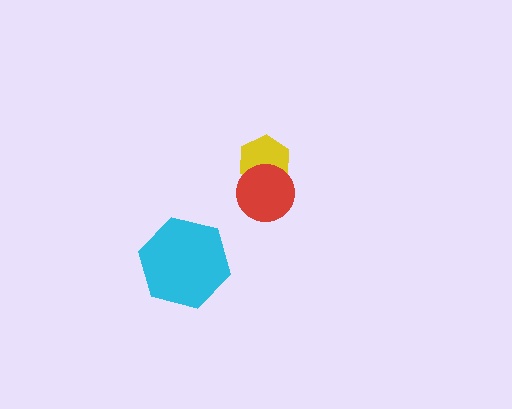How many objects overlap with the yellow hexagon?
1 object overlaps with the yellow hexagon.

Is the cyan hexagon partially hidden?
No, no other shape covers it.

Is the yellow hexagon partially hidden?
Yes, it is partially covered by another shape.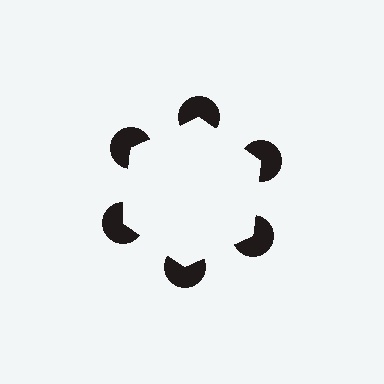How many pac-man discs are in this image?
There are 6 — one at each vertex of the illusory hexagon.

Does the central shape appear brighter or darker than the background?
It typically appears slightly brighter than the background, even though no actual brightness change is drawn.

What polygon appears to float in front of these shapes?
An illusory hexagon — its edges are inferred from the aligned wedge cuts in the pac-man discs, not physically drawn.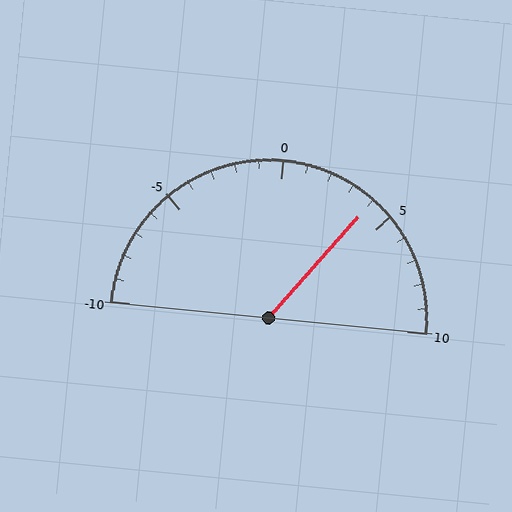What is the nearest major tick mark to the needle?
The nearest major tick mark is 5.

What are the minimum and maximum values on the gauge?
The gauge ranges from -10 to 10.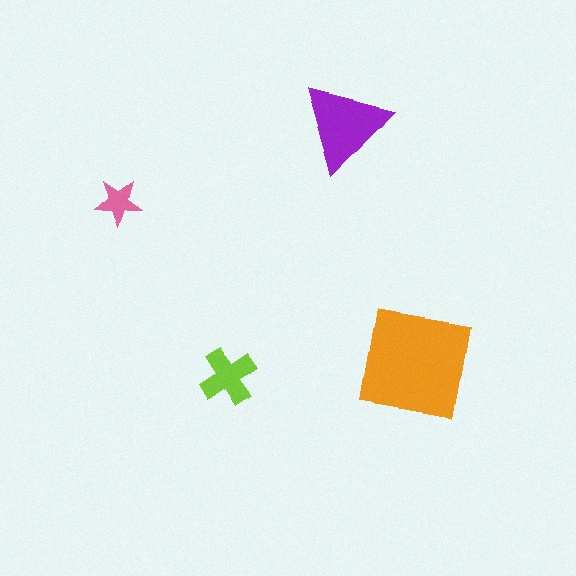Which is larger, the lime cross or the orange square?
The orange square.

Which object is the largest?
The orange square.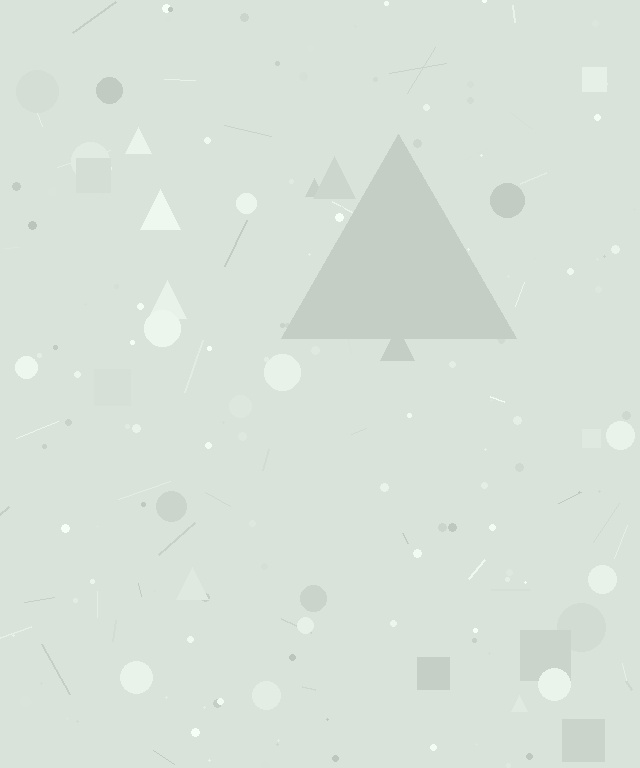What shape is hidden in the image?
A triangle is hidden in the image.